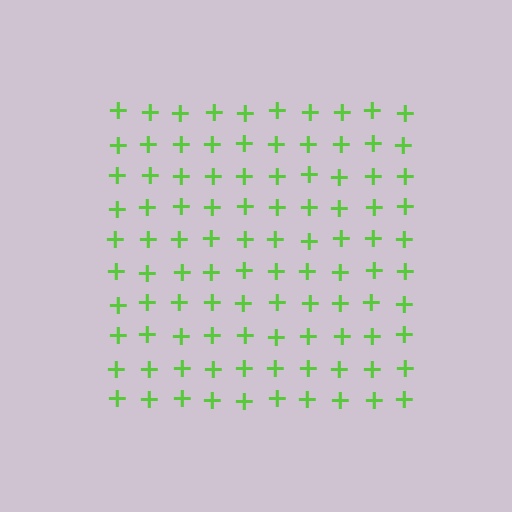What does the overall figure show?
The overall figure shows a square.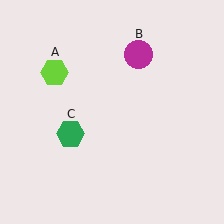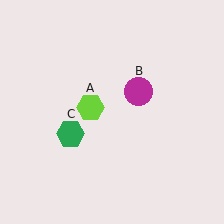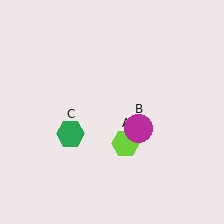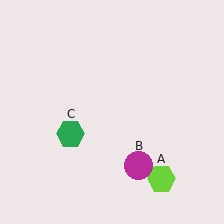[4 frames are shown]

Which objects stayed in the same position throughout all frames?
Green hexagon (object C) remained stationary.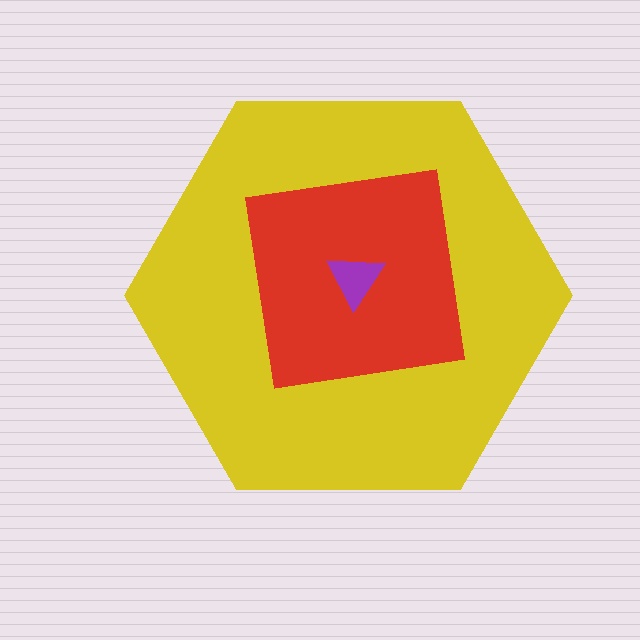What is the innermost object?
The purple triangle.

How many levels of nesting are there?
3.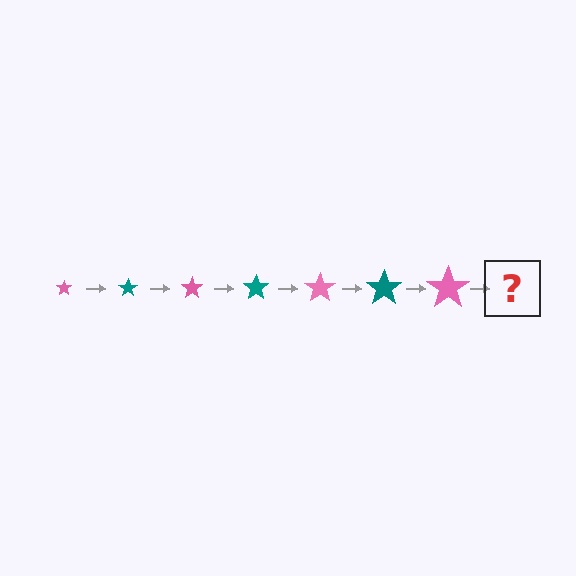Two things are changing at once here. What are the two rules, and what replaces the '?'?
The two rules are that the star grows larger each step and the color cycles through pink and teal. The '?' should be a teal star, larger than the previous one.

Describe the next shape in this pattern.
It should be a teal star, larger than the previous one.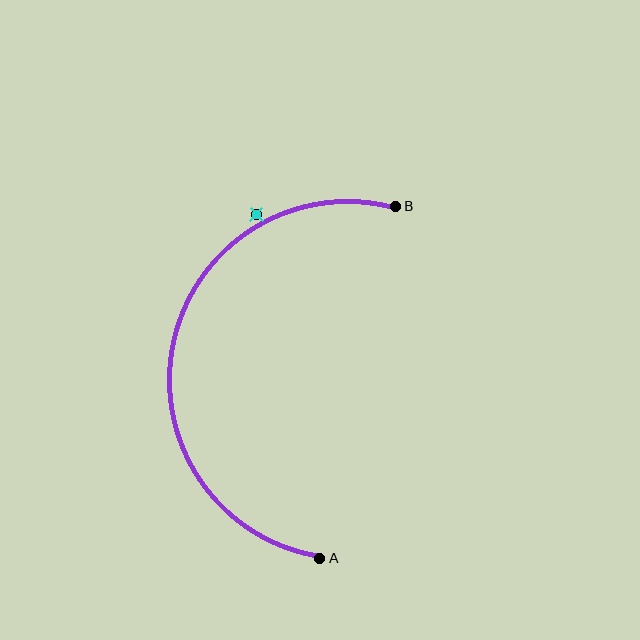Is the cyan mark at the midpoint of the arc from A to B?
No — the cyan mark does not lie on the arc at all. It sits slightly outside the curve.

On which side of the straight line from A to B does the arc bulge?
The arc bulges to the left of the straight line connecting A and B.